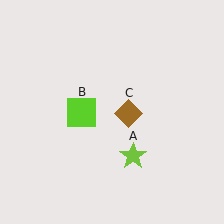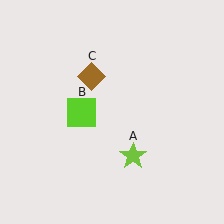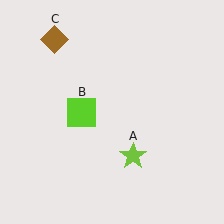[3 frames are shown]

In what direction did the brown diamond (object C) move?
The brown diamond (object C) moved up and to the left.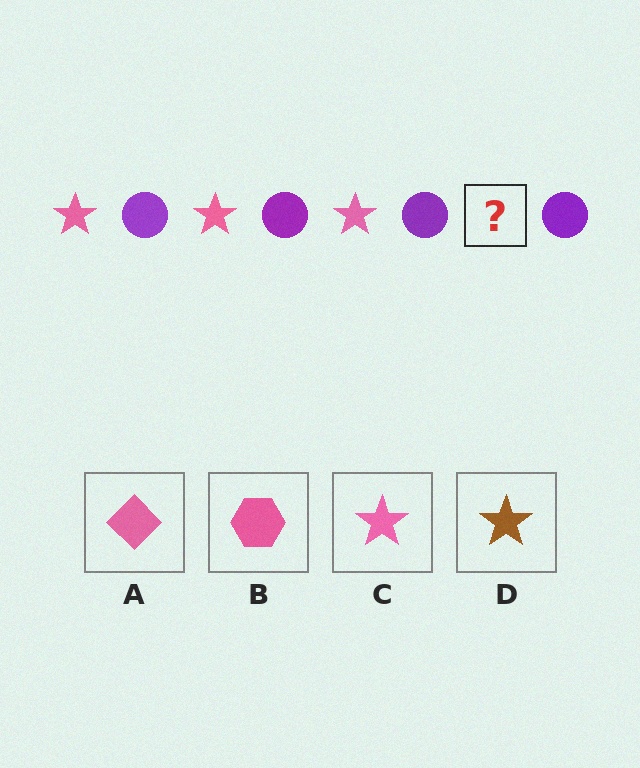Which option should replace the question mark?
Option C.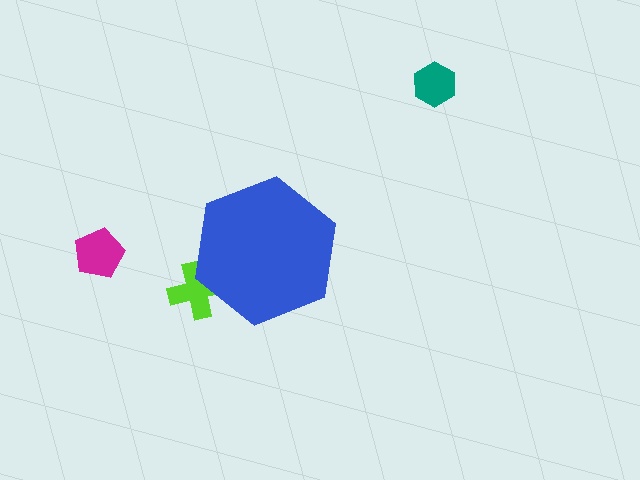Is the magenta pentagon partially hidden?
No, the magenta pentagon is fully visible.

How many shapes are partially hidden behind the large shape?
1 shape is partially hidden.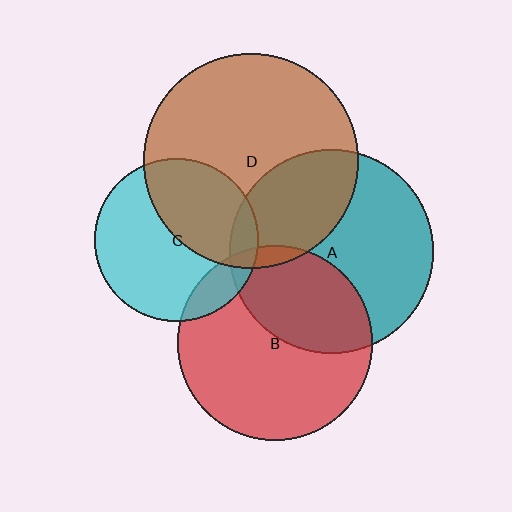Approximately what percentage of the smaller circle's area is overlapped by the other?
Approximately 5%.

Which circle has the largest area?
Circle D (brown).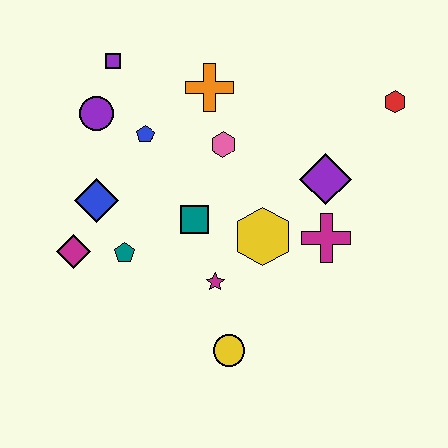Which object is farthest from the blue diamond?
The red hexagon is farthest from the blue diamond.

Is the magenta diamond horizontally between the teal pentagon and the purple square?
No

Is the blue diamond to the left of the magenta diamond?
No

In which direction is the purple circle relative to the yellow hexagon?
The purple circle is to the left of the yellow hexagon.